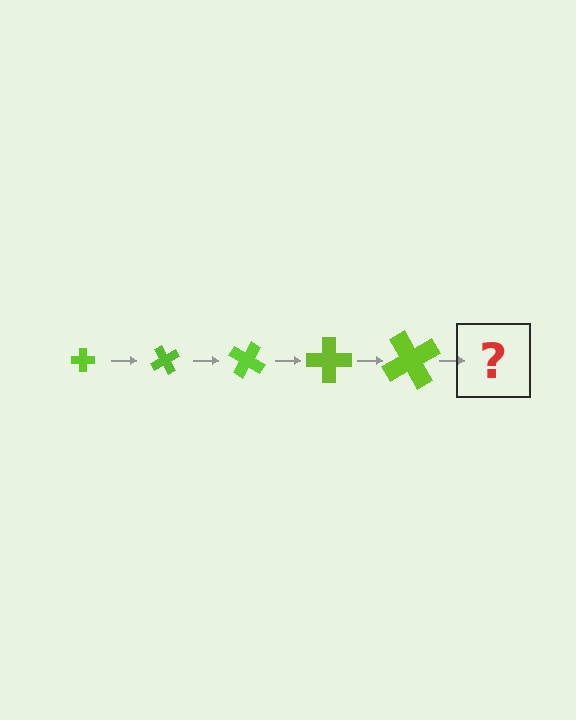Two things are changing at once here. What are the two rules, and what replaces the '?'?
The two rules are that the cross grows larger each step and it rotates 60 degrees each step. The '?' should be a cross, larger than the previous one and rotated 300 degrees from the start.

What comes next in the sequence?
The next element should be a cross, larger than the previous one and rotated 300 degrees from the start.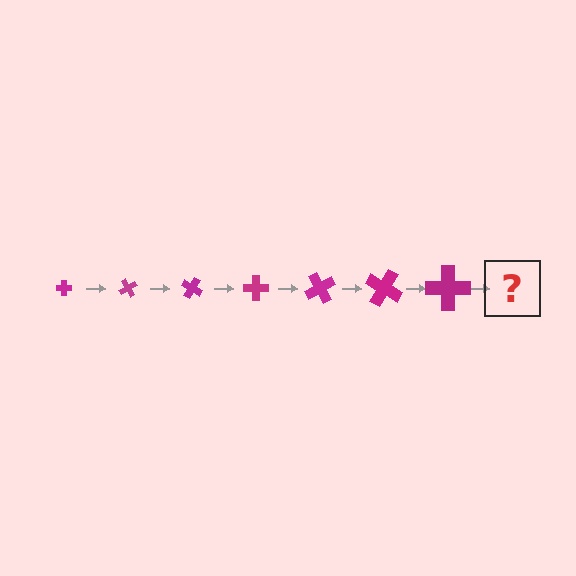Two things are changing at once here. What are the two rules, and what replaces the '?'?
The two rules are that the cross grows larger each step and it rotates 60 degrees each step. The '?' should be a cross, larger than the previous one and rotated 420 degrees from the start.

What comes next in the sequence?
The next element should be a cross, larger than the previous one and rotated 420 degrees from the start.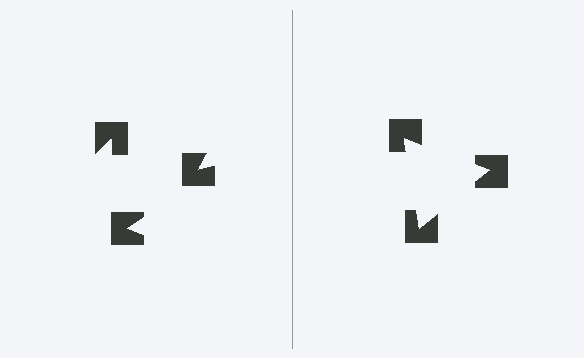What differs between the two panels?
The notched squares are positioned identically on both sides; only the wedge orientations differ. On the right they align to a triangle; on the left they are misaligned.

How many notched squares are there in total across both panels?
6 — 3 on each side.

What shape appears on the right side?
An illusory triangle.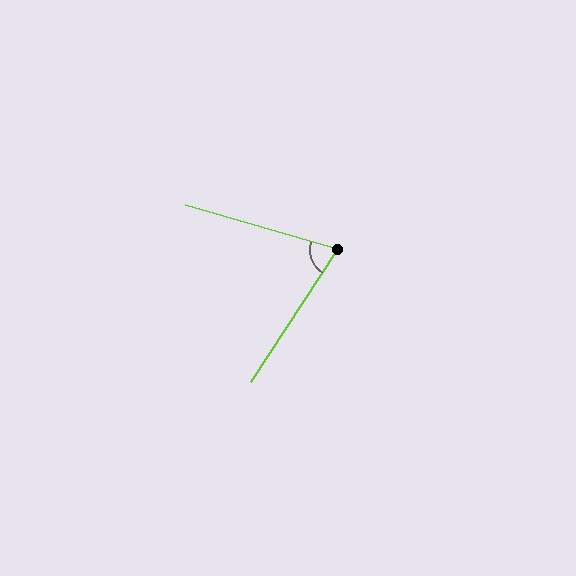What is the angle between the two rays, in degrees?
Approximately 73 degrees.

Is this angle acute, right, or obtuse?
It is acute.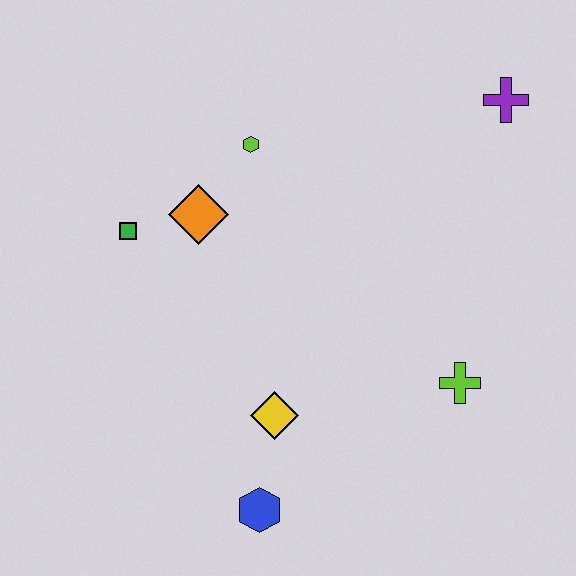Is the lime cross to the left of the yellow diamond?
No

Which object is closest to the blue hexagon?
The yellow diamond is closest to the blue hexagon.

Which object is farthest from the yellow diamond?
The purple cross is farthest from the yellow diamond.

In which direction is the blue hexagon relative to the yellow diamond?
The blue hexagon is below the yellow diamond.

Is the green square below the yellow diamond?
No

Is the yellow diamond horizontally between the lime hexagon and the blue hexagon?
No